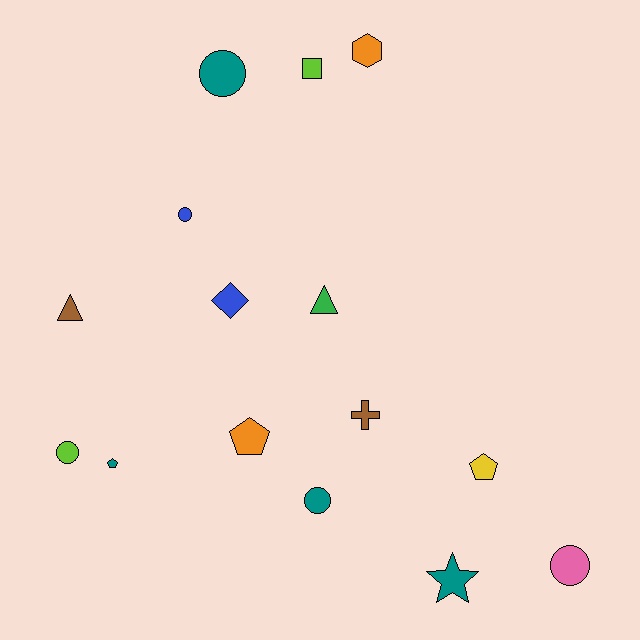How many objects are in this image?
There are 15 objects.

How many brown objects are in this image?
There are 2 brown objects.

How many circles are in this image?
There are 5 circles.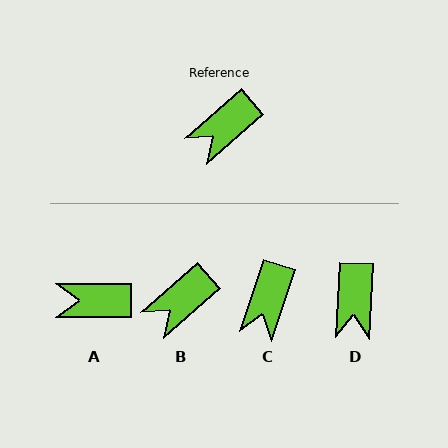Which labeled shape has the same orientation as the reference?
B.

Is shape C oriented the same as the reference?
No, it is off by about 30 degrees.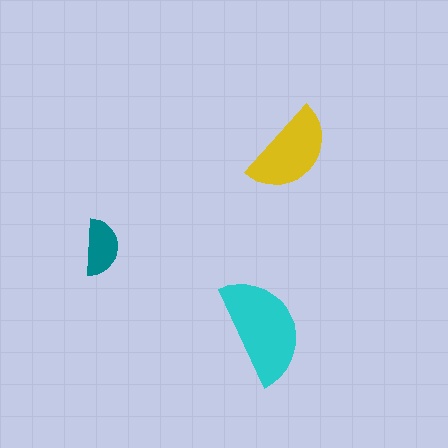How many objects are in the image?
There are 3 objects in the image.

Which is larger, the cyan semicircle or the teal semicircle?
The cyan one.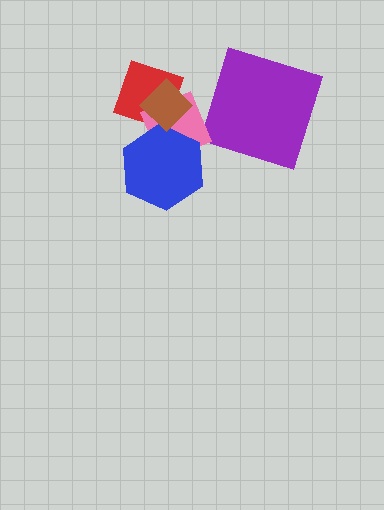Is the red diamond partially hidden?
Yes, it is partially covered by another shape.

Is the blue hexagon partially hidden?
Yes, it is partially covered by another shape.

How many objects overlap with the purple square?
0 objects overlap with the purple square.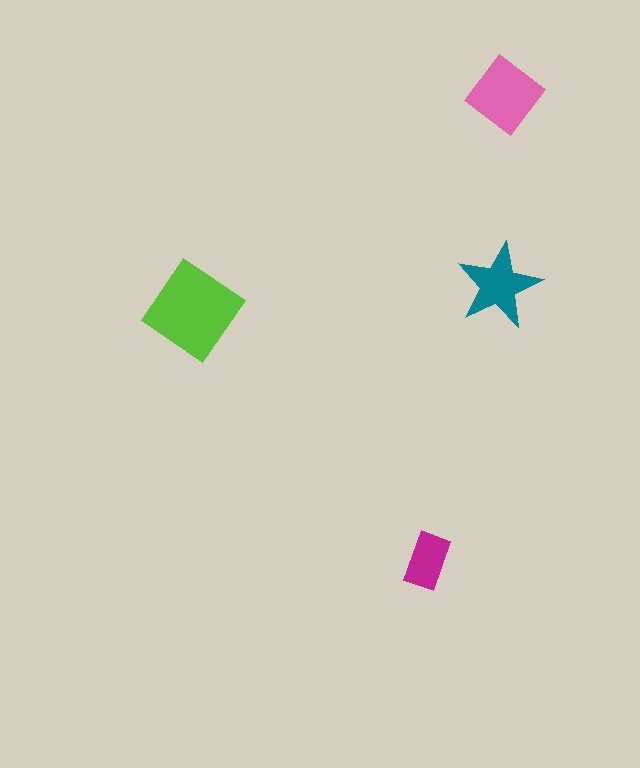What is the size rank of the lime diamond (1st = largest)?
1st.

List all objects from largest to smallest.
The lime diamond, the pink diamond, the teal star, the magenta rectangle.